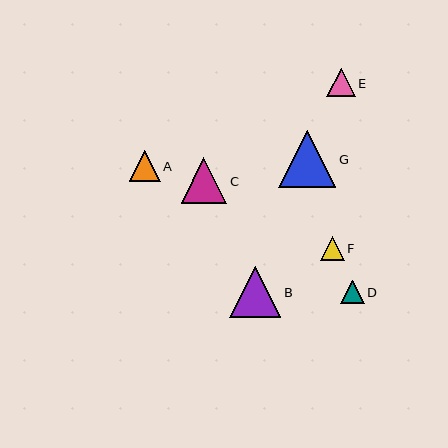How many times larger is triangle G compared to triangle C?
Triangle G is approximately 1.2 times the size of triangle C.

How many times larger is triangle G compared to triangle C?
Triangle G is approximately 1.2 times the size of triangle C.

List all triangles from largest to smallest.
From largest to smallest: G, B, C, A, E, F, D.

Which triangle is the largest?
Triangle G is the largest with a size of approximately 57 pixels.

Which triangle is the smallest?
Triangle D is the smallest with a size of approximately 24 pixels.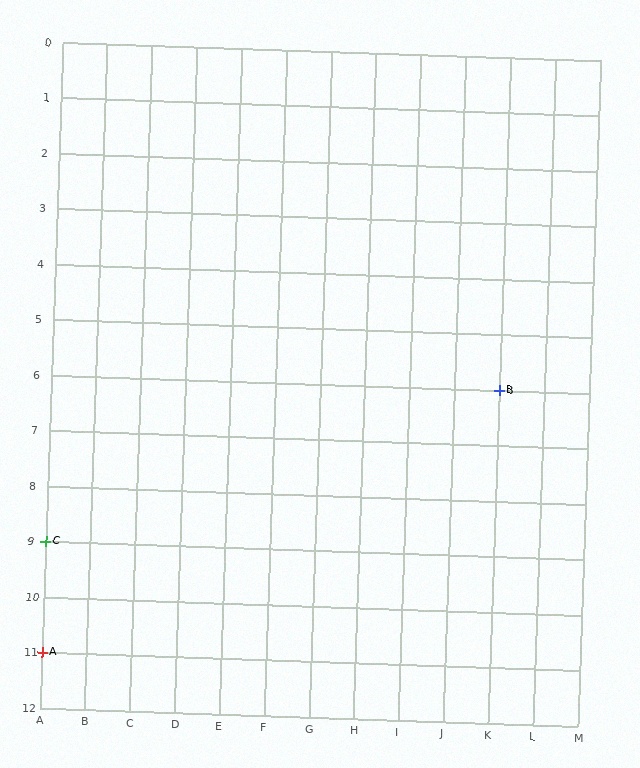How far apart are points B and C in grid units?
Points B and C are 10 columns and 3 rows apart (about 10.4 grid units diagonally).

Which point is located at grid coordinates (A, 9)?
Point C is at (A, 9).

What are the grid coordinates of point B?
Point B is at grid coordinates (K, 6).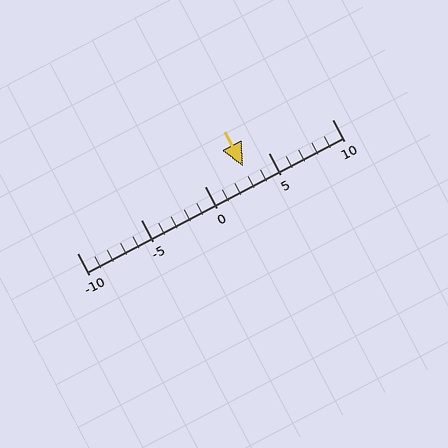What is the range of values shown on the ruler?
The ruler shows values from -10 to 10.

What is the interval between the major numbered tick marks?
The major tick marks are spaced 5 units apart.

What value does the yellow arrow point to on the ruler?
The yellow arrow points to approximately 3.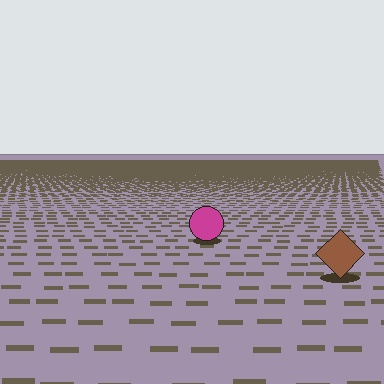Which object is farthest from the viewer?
The magenta circle is farthest from the viewer. It appears smaller and the ground texture around it is denser.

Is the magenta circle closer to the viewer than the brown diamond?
No. The brown diamond is closer — you can tell from the texture gradient: the ground texture is coarser near it.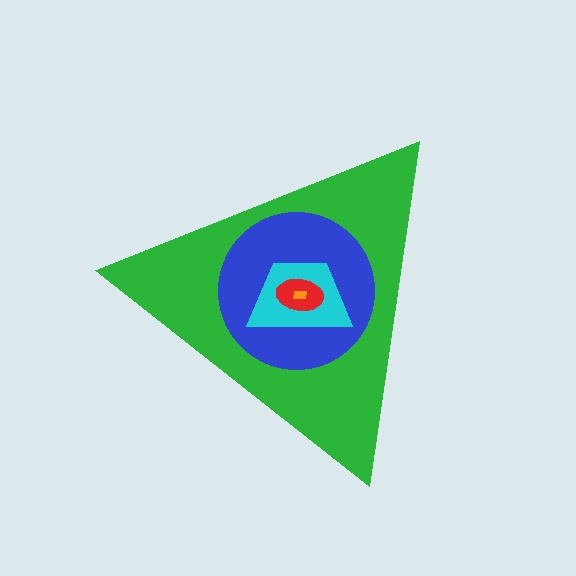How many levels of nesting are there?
5.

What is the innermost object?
The orange rectangle.